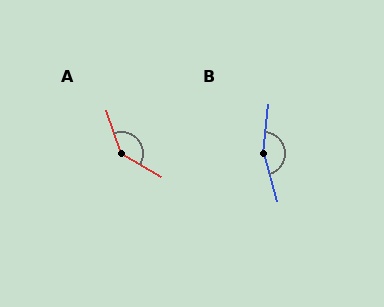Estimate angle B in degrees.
Approximately 157 degrees.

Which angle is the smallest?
A, at approximately 139 degrees.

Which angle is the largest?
B, at approximately 157 degrees.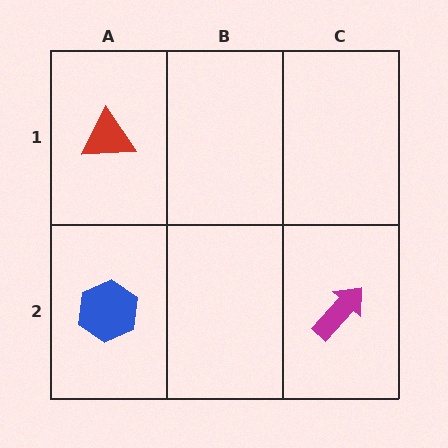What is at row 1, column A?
A red triangle.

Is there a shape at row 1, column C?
No, that cell is empty.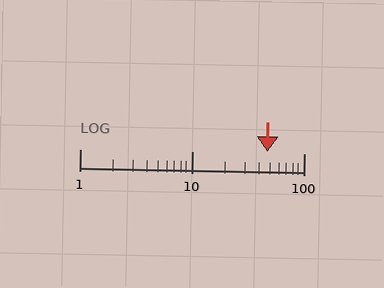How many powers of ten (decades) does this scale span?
The scale spans 2 decades, from 1 to 100.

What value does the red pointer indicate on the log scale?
The pointer indicates approximately 47.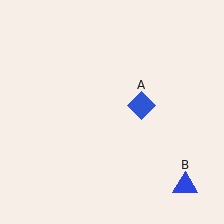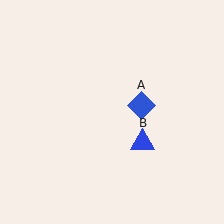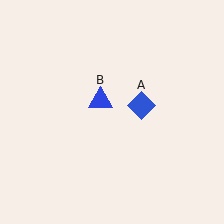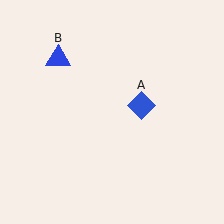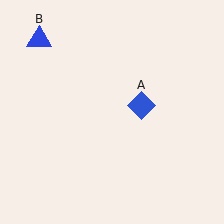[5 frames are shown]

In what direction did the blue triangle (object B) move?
The blue triangle (object B) moved up and to the left.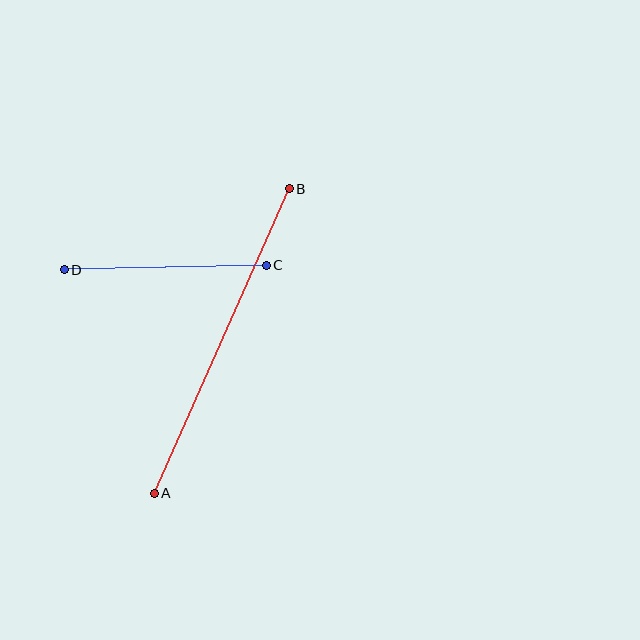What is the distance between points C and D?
The distance is approximately 202 pixels.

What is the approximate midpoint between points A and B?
The midpoint is at approximately (222, 341) pixels.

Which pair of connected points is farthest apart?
Points A and B are farthest apart.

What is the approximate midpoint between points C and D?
The midpoint is at approximately (165, 267) pixels.